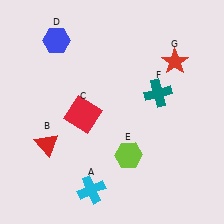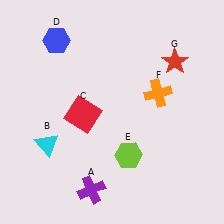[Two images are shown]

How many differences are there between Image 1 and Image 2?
There are 3 differences between the two images.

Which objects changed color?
A changed from cyan to purple. B changed from red to cyan. F changed from teal to orange.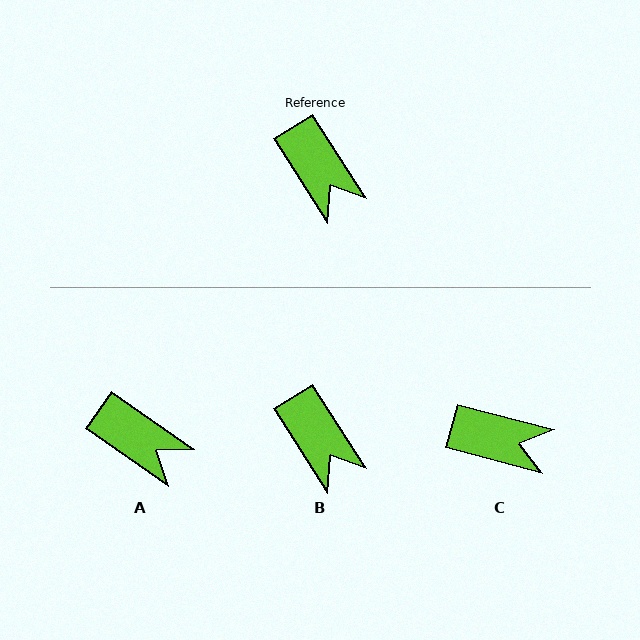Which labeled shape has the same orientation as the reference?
B.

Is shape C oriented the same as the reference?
No, it is off by about 43 degrees.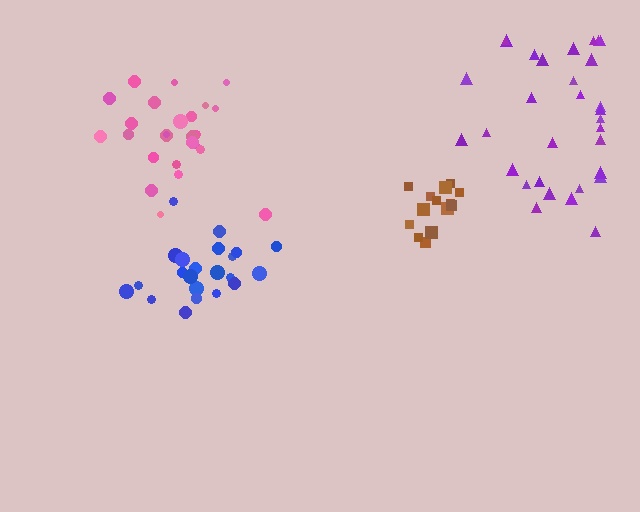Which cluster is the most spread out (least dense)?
Purple.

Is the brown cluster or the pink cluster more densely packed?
Brown.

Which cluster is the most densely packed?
Brown.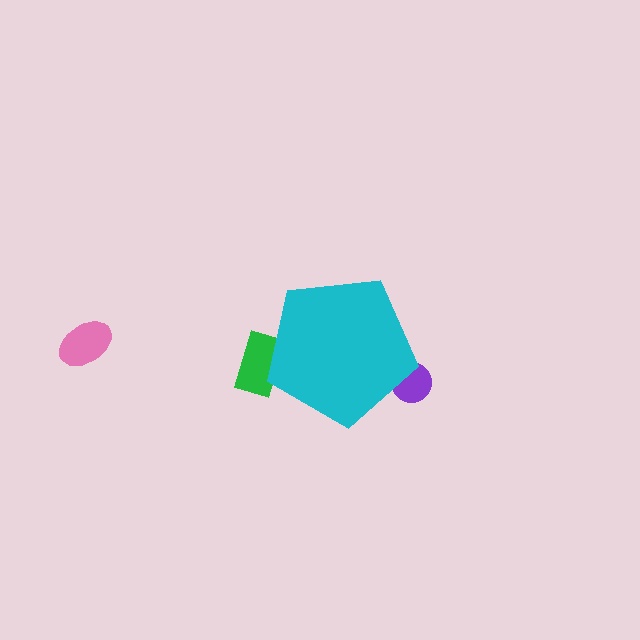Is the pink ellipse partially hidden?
No, the pink ellipse is fully visible.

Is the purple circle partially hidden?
Yes, the purple circle is partially hidden behind the cyan pentagon.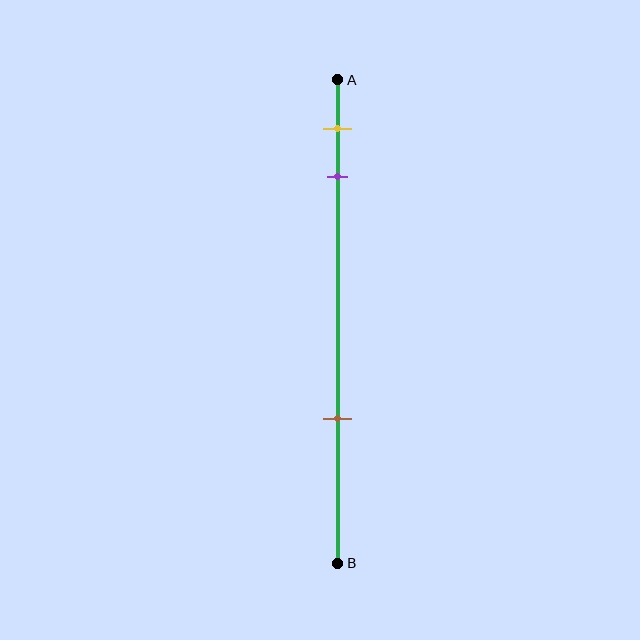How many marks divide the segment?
There are 3 marks dividing the segment.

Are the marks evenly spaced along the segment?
No, the marks are not evenly spaced.